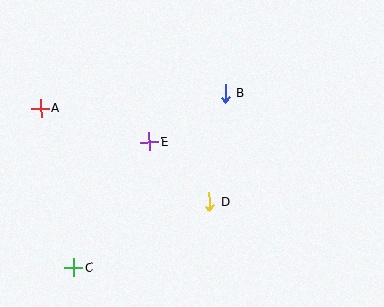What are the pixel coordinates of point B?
Point B is at (225, 94).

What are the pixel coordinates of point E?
Point E is at (150, 142).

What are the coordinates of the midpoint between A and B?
The midpoint between A and B is at (133, 101).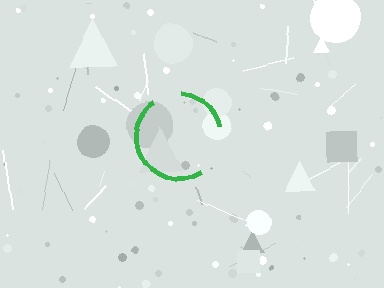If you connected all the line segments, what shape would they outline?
They would outline a circle.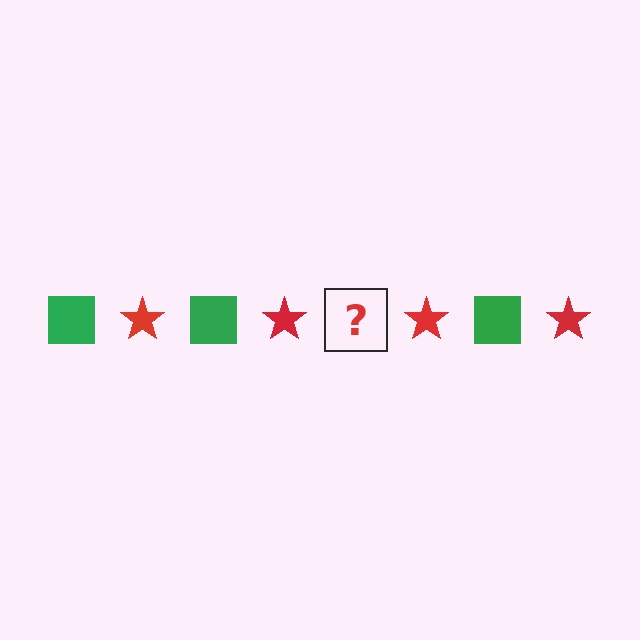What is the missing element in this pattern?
The missing element is a green square.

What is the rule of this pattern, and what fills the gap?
The rule is that the pattern alternates between green square and red star. The gap should be filled with a green square.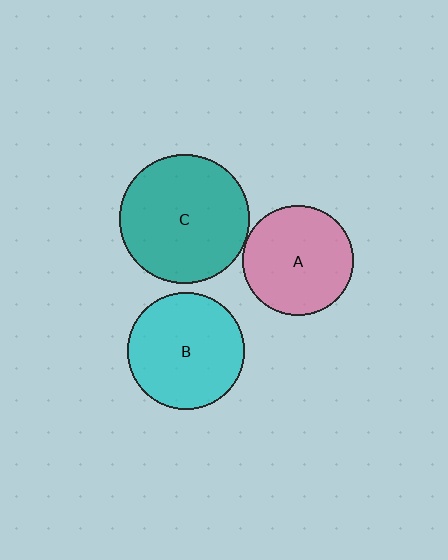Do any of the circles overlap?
No, none of the circles overlap.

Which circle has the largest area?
Circle C (teal).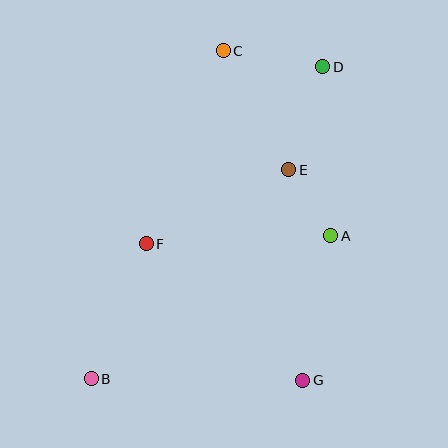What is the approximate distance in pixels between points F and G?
The distance between F and G is approximately 208 pixels.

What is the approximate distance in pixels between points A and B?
The distance between A and B is approximately 279 pixels.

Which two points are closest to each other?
Points A and E are closest to each other.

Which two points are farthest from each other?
Points B and D are farthest from each other.